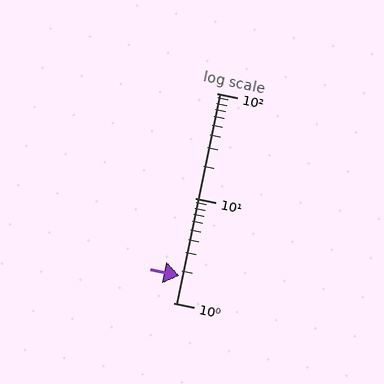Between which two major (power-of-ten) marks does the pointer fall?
The pointer is between 1 and 10.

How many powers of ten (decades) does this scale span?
The scale spans 2 decades, from 1 to 100.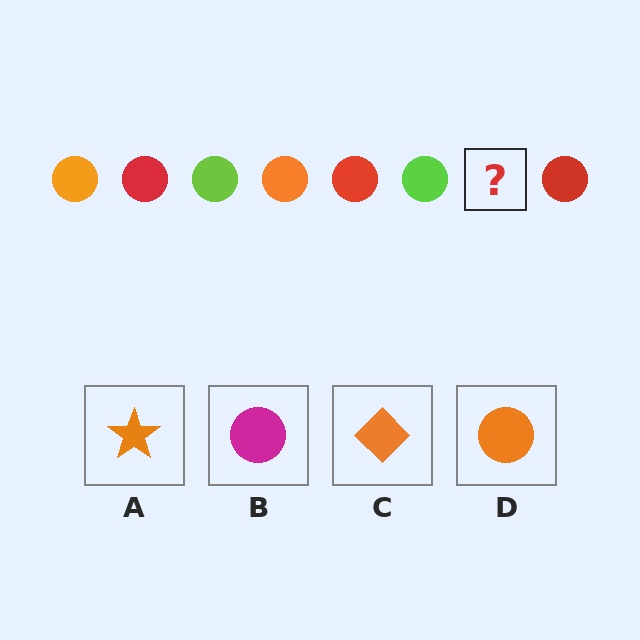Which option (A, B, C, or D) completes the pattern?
D.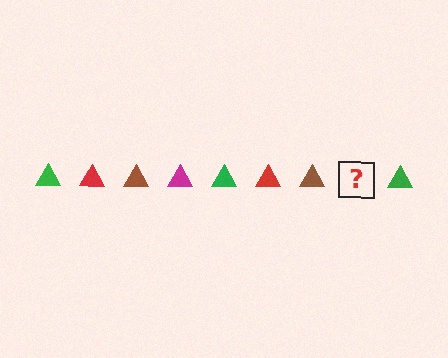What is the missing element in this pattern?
The missing element is a magenta triangle.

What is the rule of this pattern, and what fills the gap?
The rule is that the pattern cycles through green, red, brown, magenta triangles. The gap should be filled with a magenta triangle.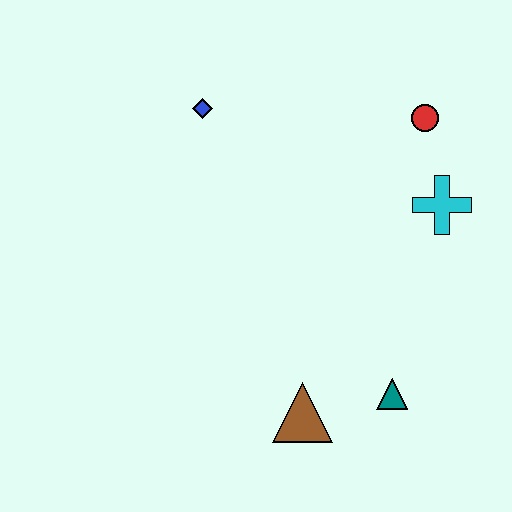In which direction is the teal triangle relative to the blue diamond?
The teal triangle is below the blue diamond.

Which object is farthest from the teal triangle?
The blue diamond is farthest from the teal triangle.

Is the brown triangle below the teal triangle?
Yes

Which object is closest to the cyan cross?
The red circle is closest to the cyan cross.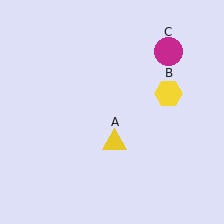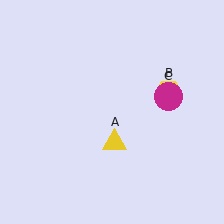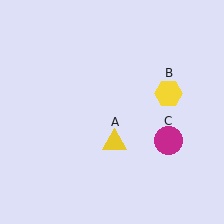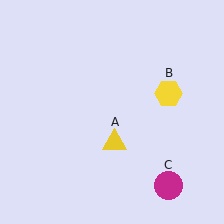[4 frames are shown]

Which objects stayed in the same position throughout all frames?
Yellow triangle (object A) and yellow hexagon (object B) remained stationary.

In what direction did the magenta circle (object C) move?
The magenta circle (object C) moved down.